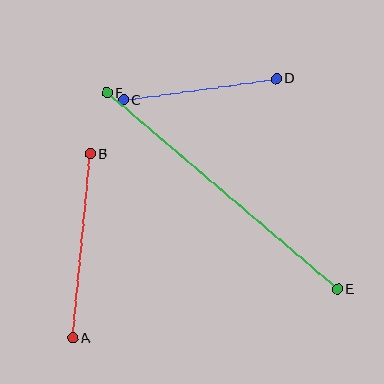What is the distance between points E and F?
The distance is approximately 303 pixels.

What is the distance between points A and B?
The distance is approximately 185 pixels.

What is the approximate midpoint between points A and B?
The midpoint is at approximately (81, 246) pixels.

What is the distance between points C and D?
The distance is approximately 154 pixels.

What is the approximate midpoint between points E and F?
The midpoint is at approximately (222, 191) pixels.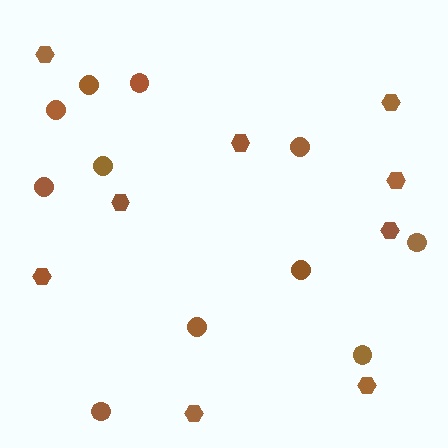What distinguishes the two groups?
There are 2 groups: one group of hexagons (9) and one group of circles (11).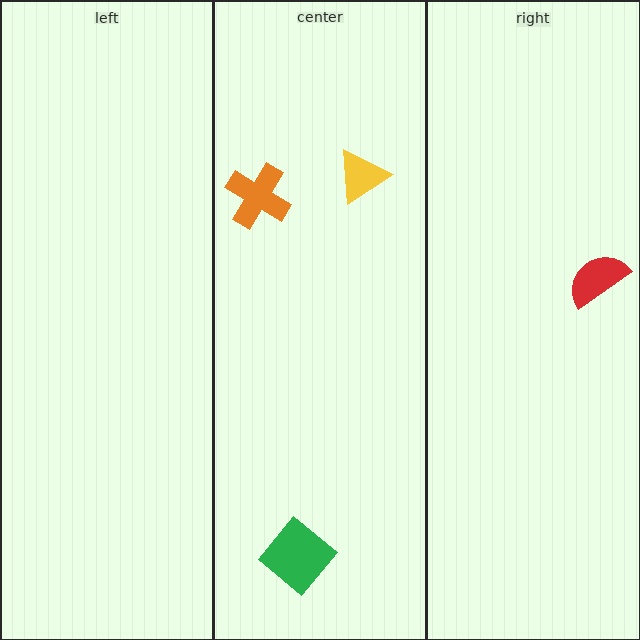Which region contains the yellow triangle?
The center region.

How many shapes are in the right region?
1.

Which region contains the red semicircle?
The right region.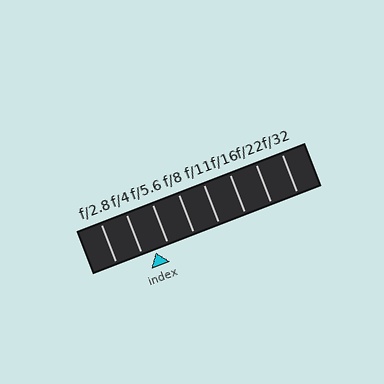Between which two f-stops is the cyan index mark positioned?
The index mark is between f/4 and f/5.6.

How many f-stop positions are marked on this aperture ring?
There are 8 f-stop positions marked.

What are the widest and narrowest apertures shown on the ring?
The widest aperture shown is f/2.8 and the narrowest is f/32.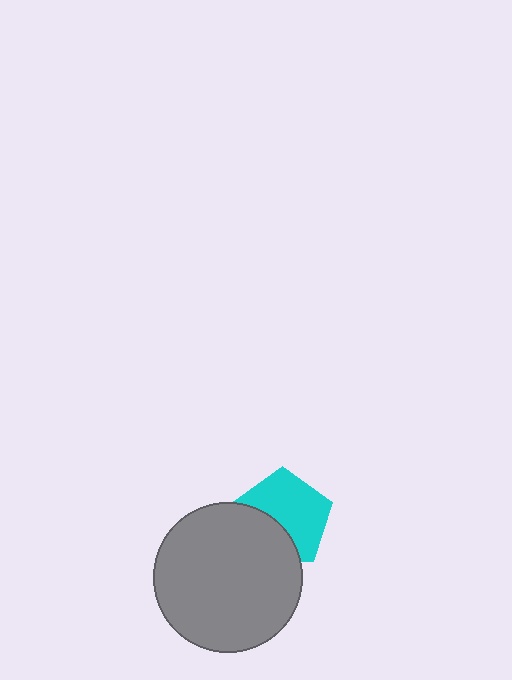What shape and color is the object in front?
The object in front is a gray circle.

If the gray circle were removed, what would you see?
You would see the complete cyan pentagon.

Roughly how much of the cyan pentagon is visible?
About half of it is visible (roughly 63%).